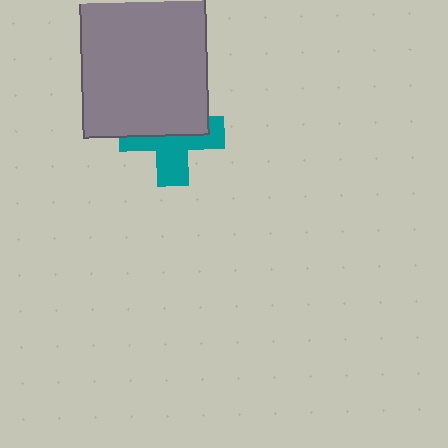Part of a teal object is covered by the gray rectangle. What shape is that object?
It is a cross.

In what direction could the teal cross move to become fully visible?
The teal cross could move down. That would shift it out from behind the gray rectangle entirely.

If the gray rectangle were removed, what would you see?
You would see the complete teal cross.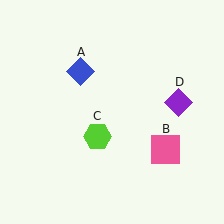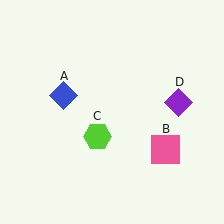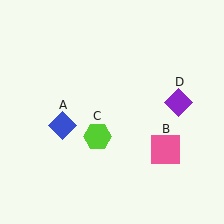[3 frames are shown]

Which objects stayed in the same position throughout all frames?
Pink square (object B) and lime hexagon (object C) and purple diamond (object D) remained stationary.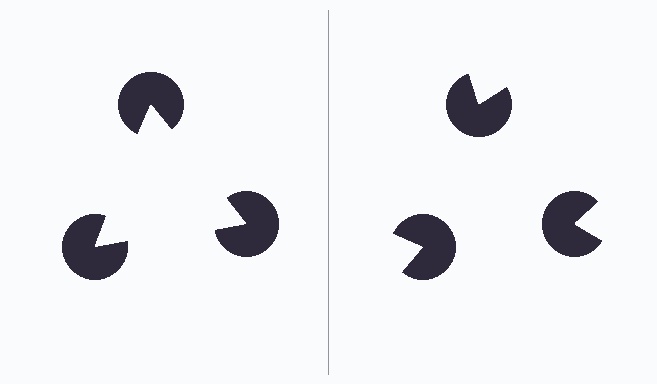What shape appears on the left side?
An illusory triangle.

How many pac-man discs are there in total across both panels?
6 — 3 on each side.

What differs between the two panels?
The pac-man discs are positioned identically on both sides; only the wedge orientations differ. On the left they align to a triangle; on the right they are misaligned.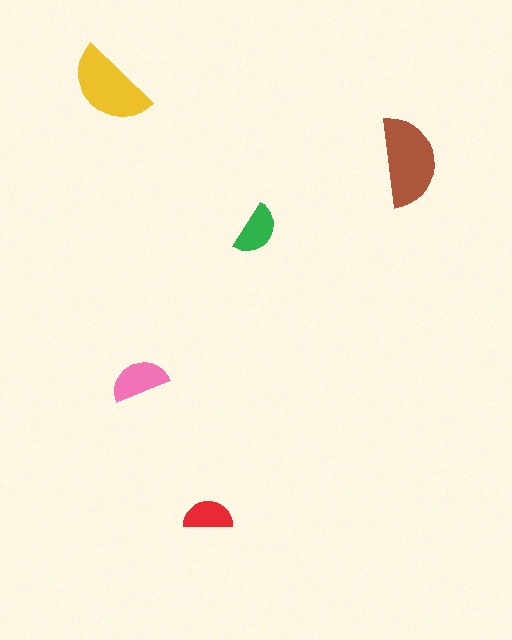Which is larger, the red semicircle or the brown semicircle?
The brown one.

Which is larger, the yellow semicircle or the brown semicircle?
The brown one.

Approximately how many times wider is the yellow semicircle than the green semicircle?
About 1.5 times wider.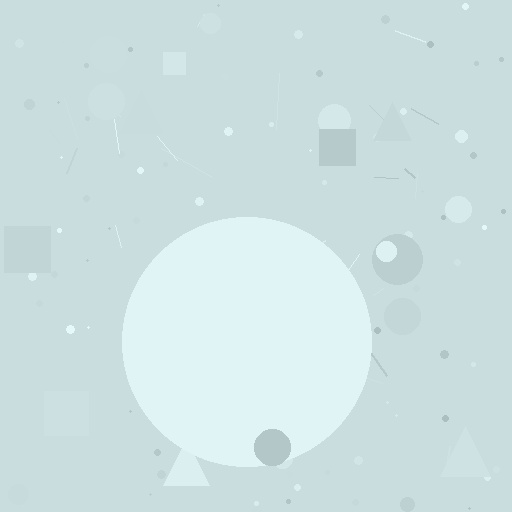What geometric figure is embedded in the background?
A circle is embedded in the background.